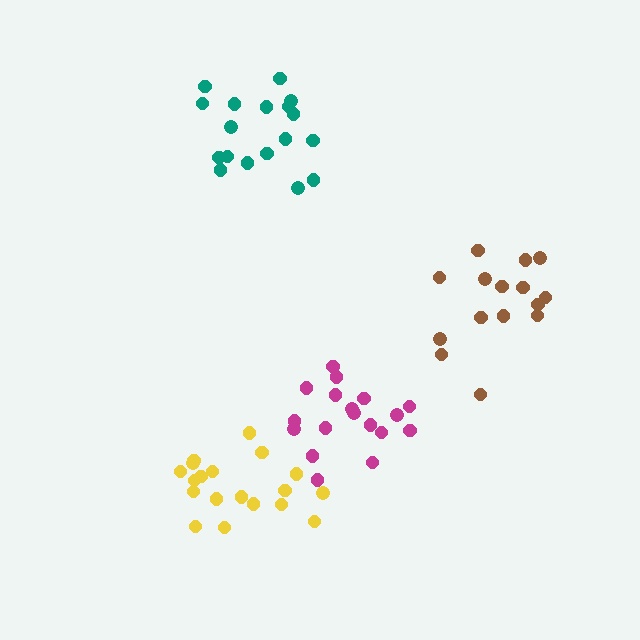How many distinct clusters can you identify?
There are 4 distinct clusters.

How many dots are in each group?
Group 1: 19 dots, Group 2: 18 dots, Group 3: 19 dots, Group 4: 15 dots (71 total).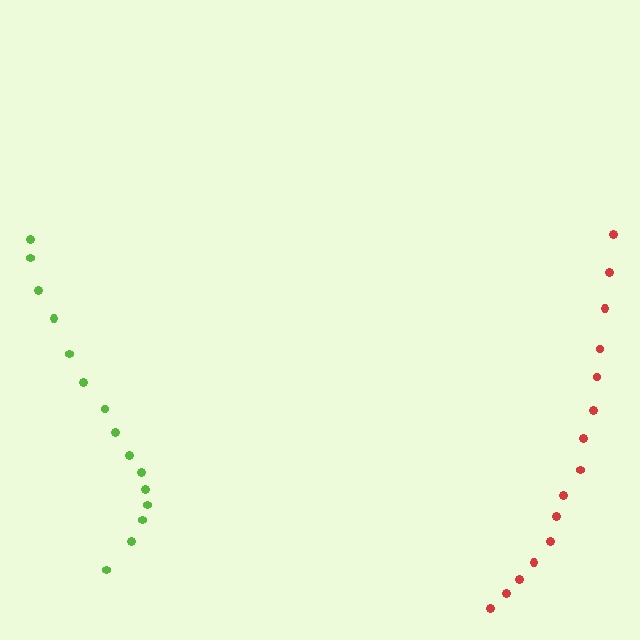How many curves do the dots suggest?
There are 2 distinct paths.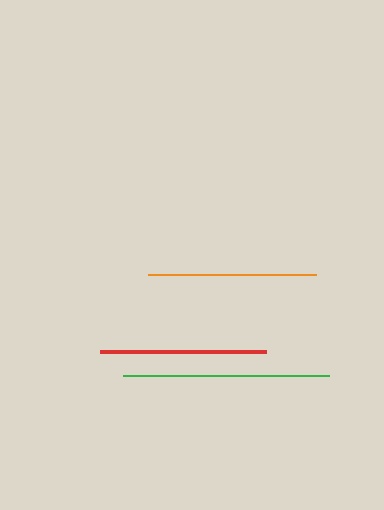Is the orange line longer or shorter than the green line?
The green line is longer than the orange line.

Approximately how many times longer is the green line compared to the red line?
The green line is approximately 1.2 times the length of the red line.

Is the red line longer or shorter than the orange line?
The orange line is longer than the red line.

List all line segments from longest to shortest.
From longest to shortest: green, orange, red.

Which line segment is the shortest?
The red line is the shortest at approximately 166 pixels.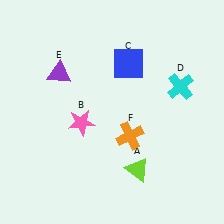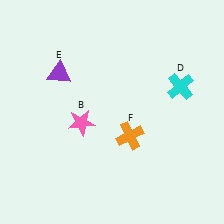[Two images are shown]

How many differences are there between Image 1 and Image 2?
There are 2 differences between the two images.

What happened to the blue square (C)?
The blue square (C) was removed in Image 2. It was in the top-right area of Image 1.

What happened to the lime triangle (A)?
The lime triangle (A) was removed in Image 2. It was in the bottom-right area of Image 1.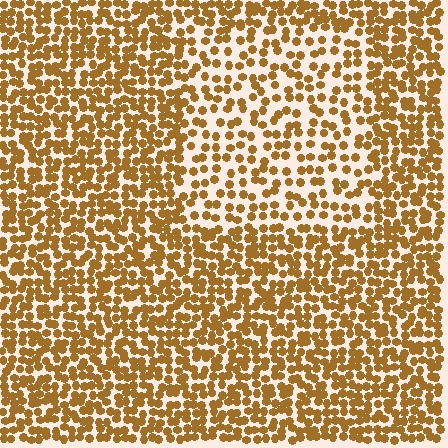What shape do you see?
I see a rectangle.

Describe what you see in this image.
The image contains small brown elements arranged at two different densities. A rectangle-shaped region is visible where the elements are less densely packed than the surrounding area.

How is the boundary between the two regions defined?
The boundary is defined by a change in element density (approximately 1.8x ratio). All elements are the same color, size, and shape.